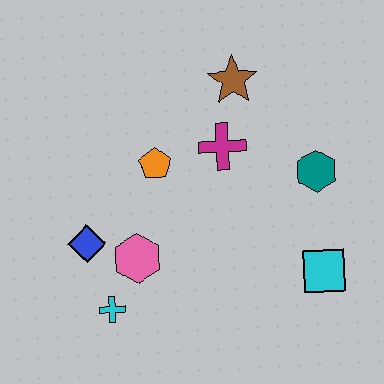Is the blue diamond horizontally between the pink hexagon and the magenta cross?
No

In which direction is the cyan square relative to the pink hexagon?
The cyan square is to the right of the pink hexagon.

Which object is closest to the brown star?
The magenta cross is closest to the brown star.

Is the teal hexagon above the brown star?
No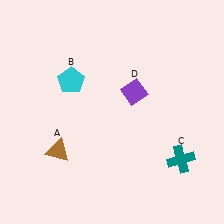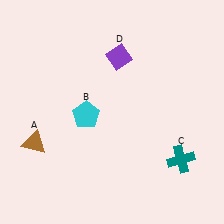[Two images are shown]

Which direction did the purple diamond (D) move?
The purple diamond (D) moved up.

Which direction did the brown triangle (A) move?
The brown triangle (A) moved left.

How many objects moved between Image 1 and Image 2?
3 objects moved between the two images.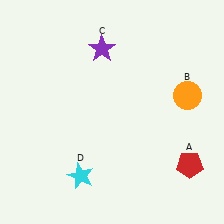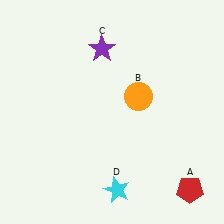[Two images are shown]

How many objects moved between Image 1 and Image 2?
3 objects moved between the two images.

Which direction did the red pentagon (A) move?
The red pentagon (A) moved down.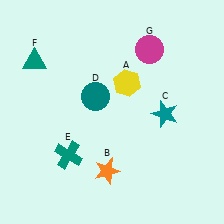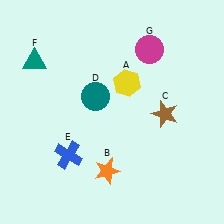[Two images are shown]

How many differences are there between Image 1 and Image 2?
There are 2 differences between the two images.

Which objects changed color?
C changed from teal to brown. E changed from teal to blue.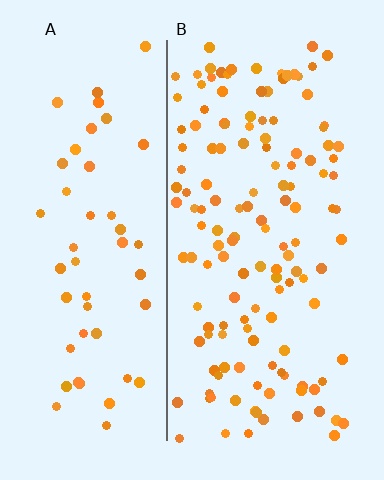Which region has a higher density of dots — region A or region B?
B (the right).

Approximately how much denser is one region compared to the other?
Approximately 2.6× — region B over region A.